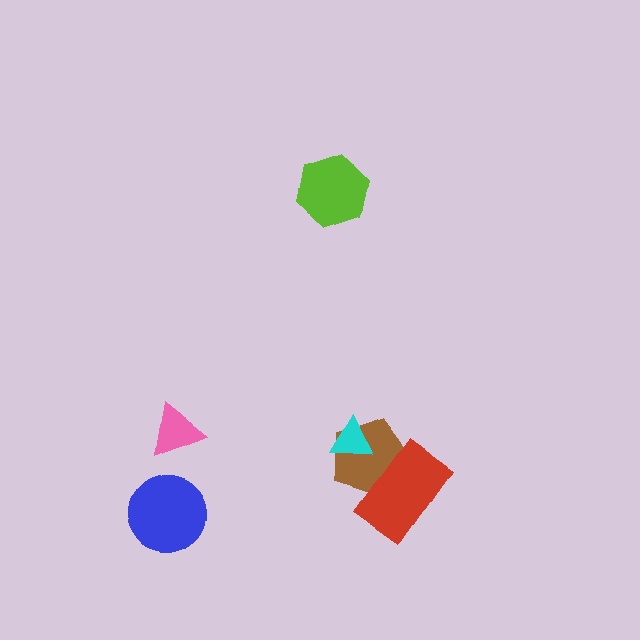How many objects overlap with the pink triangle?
0 objects overlap with the pink triangle.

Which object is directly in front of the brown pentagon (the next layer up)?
The cyan triangle is directly in front of the brown pentagon.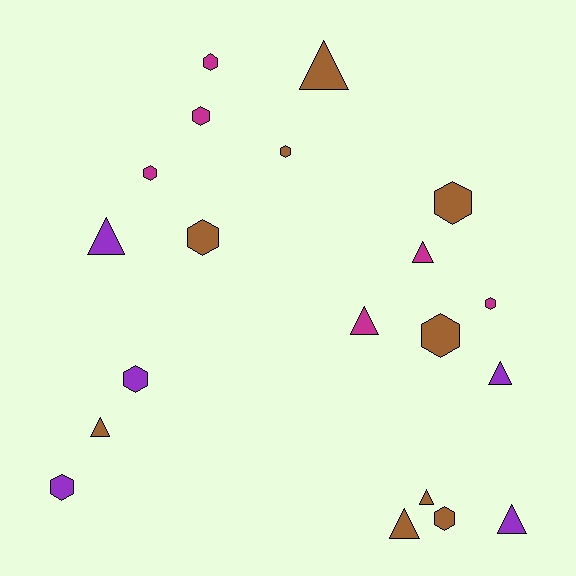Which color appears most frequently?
Brown, with 9 objects.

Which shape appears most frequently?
Hexagon, with 11 objects.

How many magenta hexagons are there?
There are 4 magenta hexagons.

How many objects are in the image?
There are 20 objects.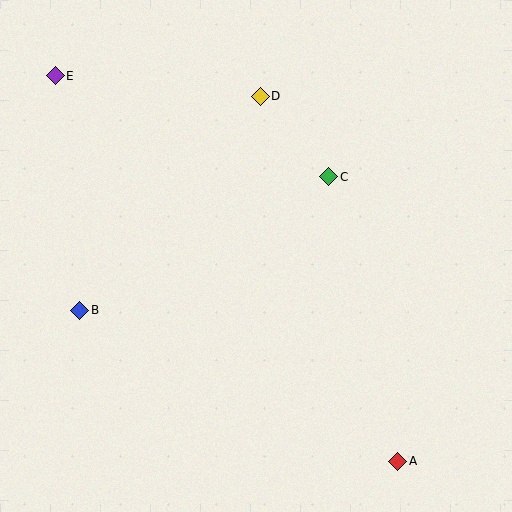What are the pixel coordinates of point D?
Point D is at (260, 96).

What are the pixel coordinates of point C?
Point C is at (329, 177).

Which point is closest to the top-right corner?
Point C is closest to the top-right corner.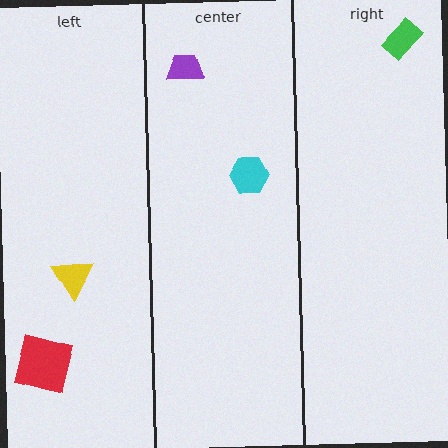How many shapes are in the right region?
1.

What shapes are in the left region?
The red square, the yellow triangle.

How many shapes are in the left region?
2.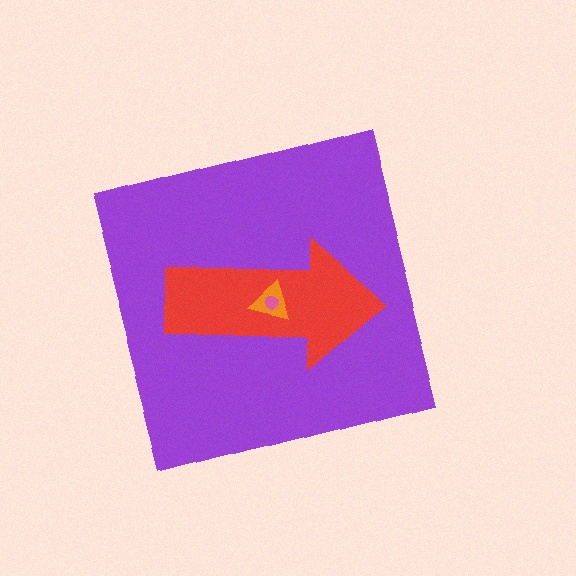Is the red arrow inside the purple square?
Yes.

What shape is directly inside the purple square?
The red arrow.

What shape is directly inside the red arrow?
The orange triangle.